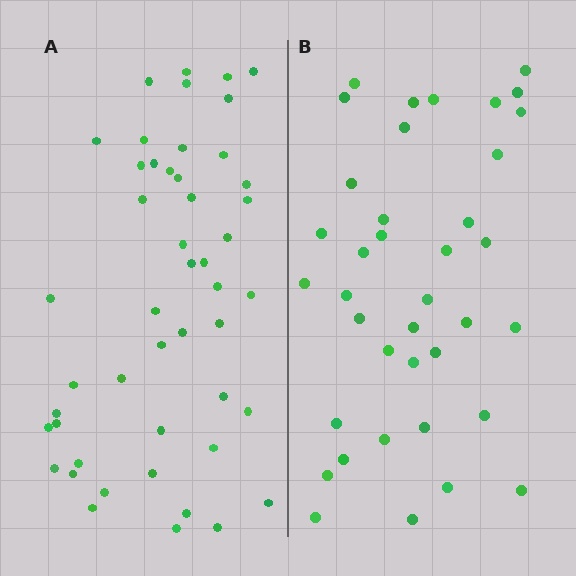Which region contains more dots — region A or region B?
Region A (the left region) has more dots.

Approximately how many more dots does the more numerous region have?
Region A has roughly 10 or so more dots than region B.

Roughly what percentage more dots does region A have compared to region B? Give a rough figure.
About 25% more.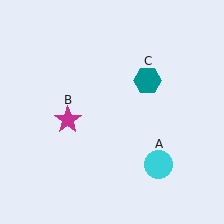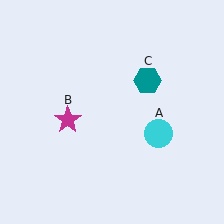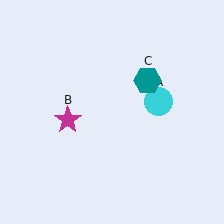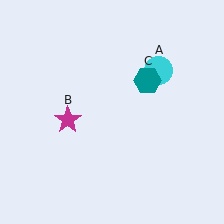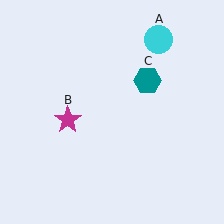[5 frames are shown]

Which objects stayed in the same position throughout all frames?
Magenta star (object B) and teal hexagon (object C) remained stationary.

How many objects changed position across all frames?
1 object changed position: cyan circle (object A).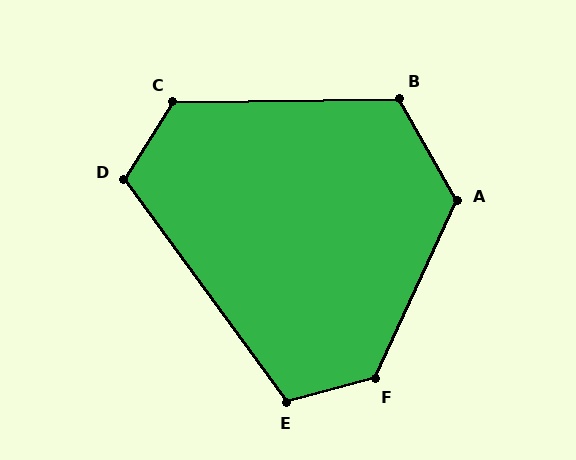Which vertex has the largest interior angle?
F, at approximately 130 degrees.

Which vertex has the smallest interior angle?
E, at approximately 111 degrees.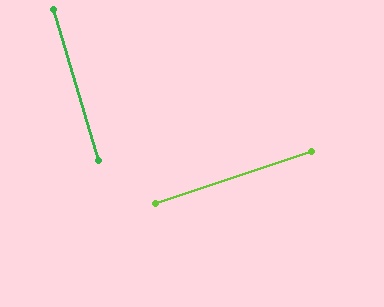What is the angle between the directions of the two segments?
Approximately 89 degrees.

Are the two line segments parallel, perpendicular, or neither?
Perpendicular — they meet at approximately 89°.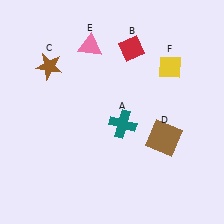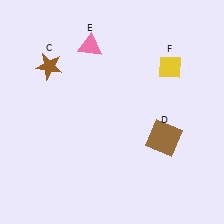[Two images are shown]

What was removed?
The red diamond (B), the teal cross (A) were removed in Image 2.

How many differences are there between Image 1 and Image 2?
There are 2 differences between the two images.